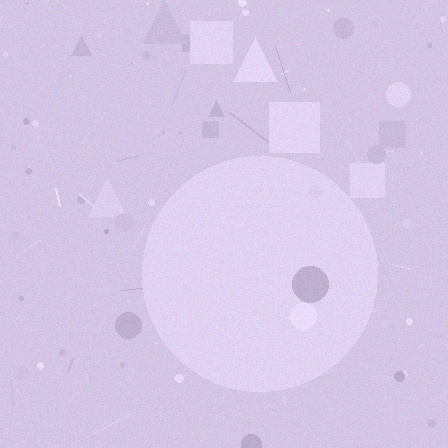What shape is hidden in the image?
A circle is hidden in the image.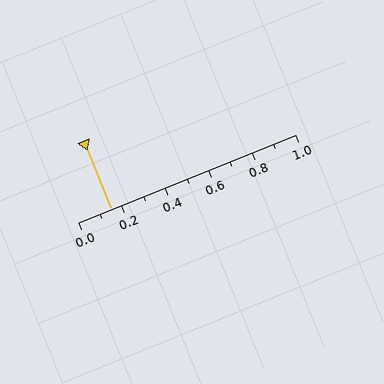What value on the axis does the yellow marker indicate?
The marker indicates approximately 0.15.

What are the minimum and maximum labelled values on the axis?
The axis runs from 0.0 to 1.0.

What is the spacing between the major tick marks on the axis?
The major ticks are spaced 0.2 apart.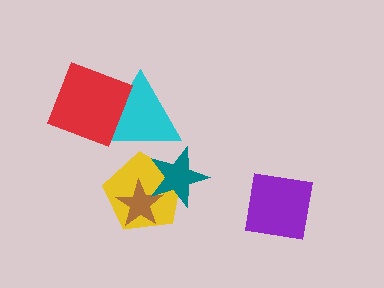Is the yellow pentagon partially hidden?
Yes, it is partially covered by another shape.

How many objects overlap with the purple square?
0 objects overlap with the purple square.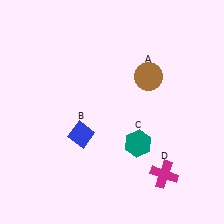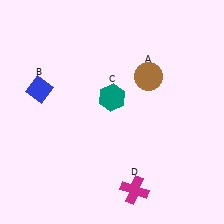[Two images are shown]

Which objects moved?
The objects that moved are: the blue diamond (B), the teal hexagon (C), the magenta cross (D).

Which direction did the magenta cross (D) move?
The magenta cross (D) moved left.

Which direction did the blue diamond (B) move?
The blue diamond (B) moved up.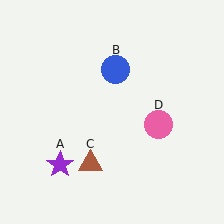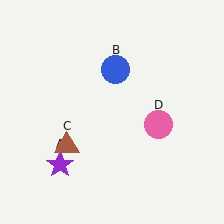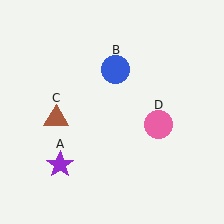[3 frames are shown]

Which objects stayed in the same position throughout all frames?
Purple star (object A) and blue circle (object B) and pink circle (object D) remained stationary.